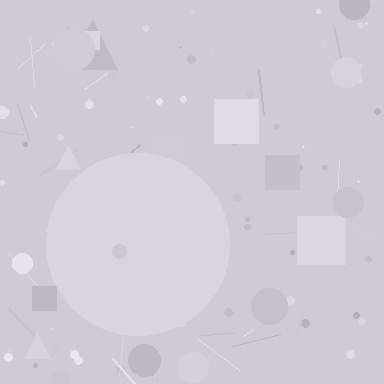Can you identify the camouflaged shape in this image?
The camouflaged shape is a circle.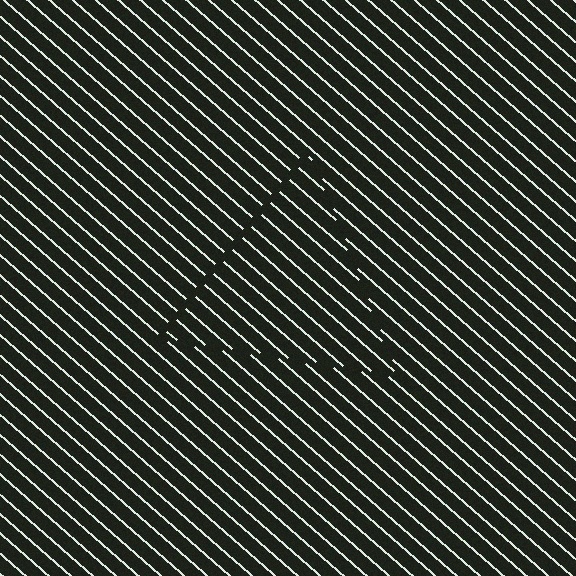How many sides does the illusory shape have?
3 sides — the line-ends trace a triangle.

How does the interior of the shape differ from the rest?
The interior of the shape contains the same grating, shifted by half a period — the contour is defined by the phase discontinuity where line-ends from the inner and outer gratings abut.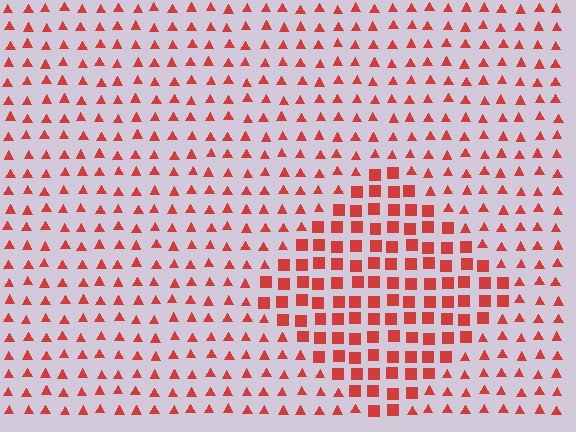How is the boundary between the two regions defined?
The boundary is defined by a change in element shape: squares inside vs. triangles outside. All elements share the same color and spacing.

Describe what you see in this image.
The image is filled with small red elements arranged in a uniform grid. A diamond-shaped region contains squares, while the surrounding area contains triangles. The boundary is defined purely by the change in element shape.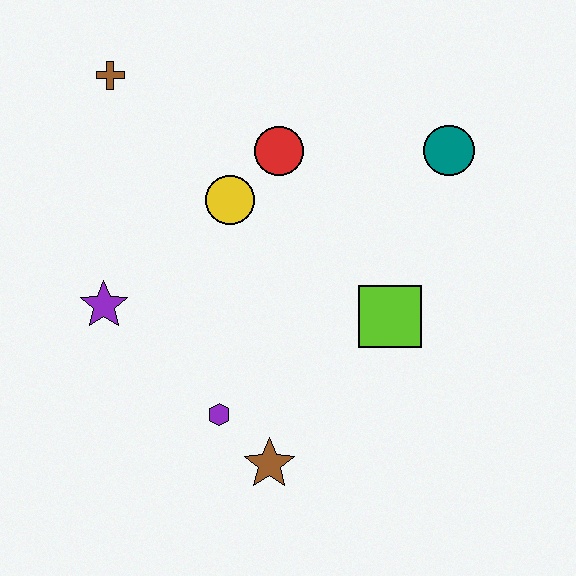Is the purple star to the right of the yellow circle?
No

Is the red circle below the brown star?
No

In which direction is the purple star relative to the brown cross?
The purple star is below the brown cross.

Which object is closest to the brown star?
The purple hexagon is closest to the brown star.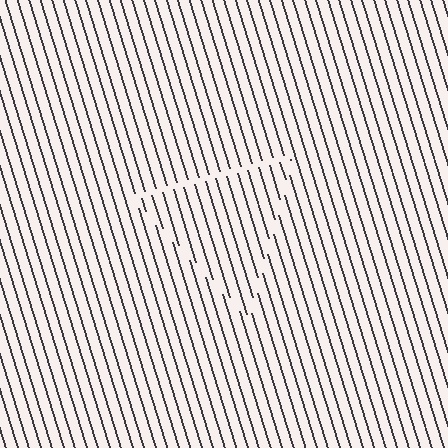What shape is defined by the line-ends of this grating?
An illusory triangle. The interior of the shape contains the same grating, shifted by half a period — the contour is defined by the phase discontinuity where line-ends from the inner and outer gratings abut.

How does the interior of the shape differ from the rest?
The interior of the shape contains the same grating, shifted by half a period — the contour is defined by the phase discontinuity where line-ends from the inner and outer gratings abut.